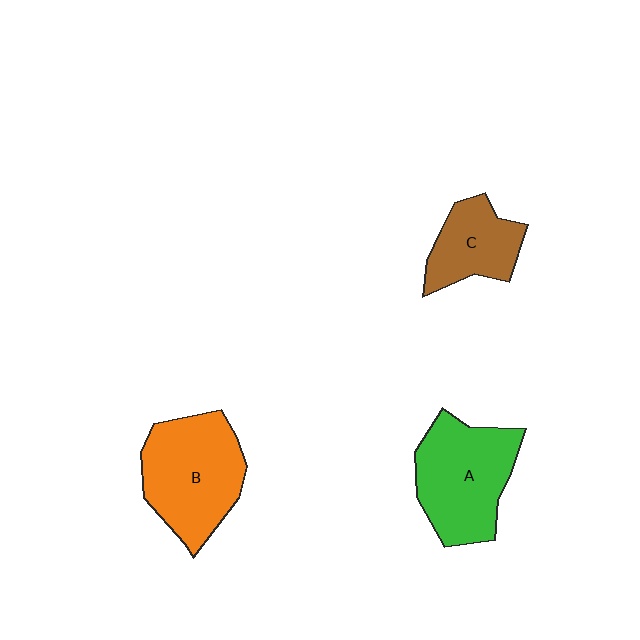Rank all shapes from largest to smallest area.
From largest to smallest: B (orange), A (green), C (brown).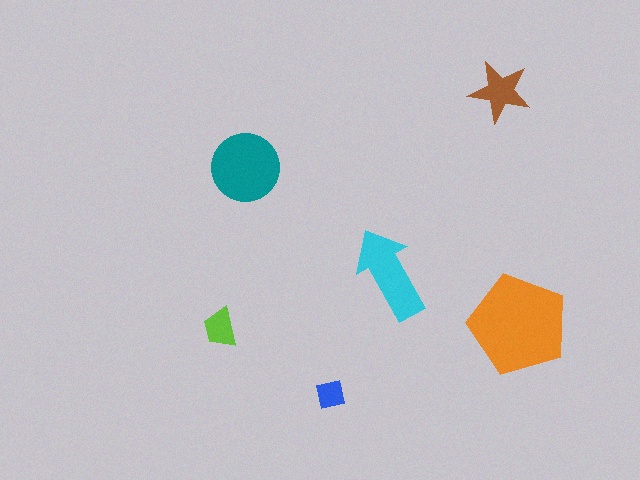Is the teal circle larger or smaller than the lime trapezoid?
Larger.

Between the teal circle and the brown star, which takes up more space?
The teal circle.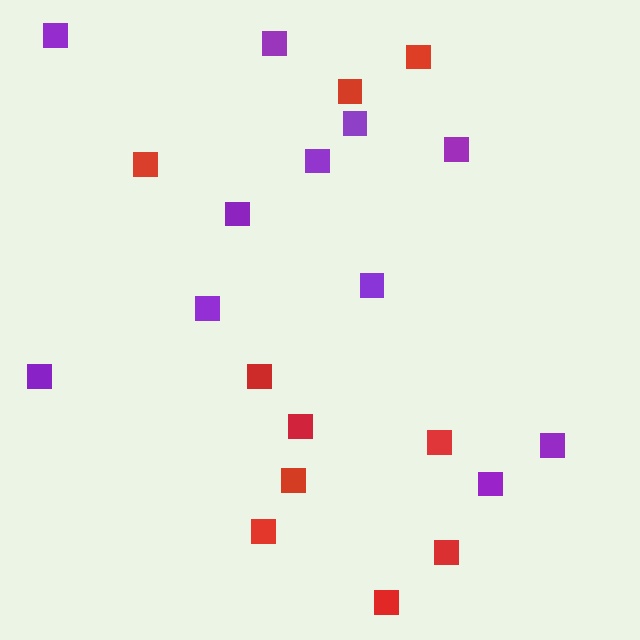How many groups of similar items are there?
There are 2 groups: one group of purple squares (11) and one group of red squares (10).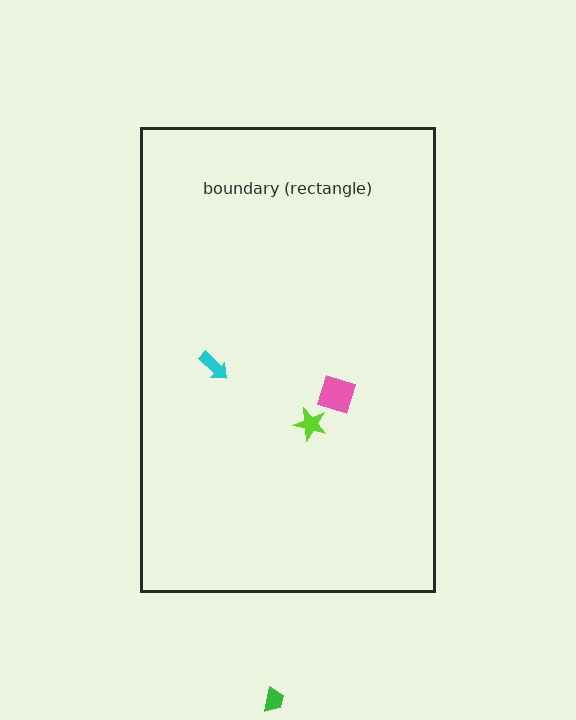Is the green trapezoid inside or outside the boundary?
Outside.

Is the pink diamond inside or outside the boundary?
Inside.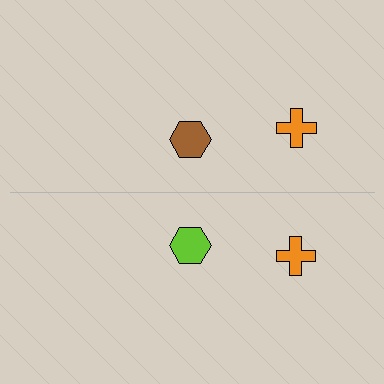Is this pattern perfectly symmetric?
No, the pattern is not perfectly symmetric. The lime hexagon on the bottom side breaks the symmetry — its mirror counterpart is brown.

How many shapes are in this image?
There are 4 shapes in this image.